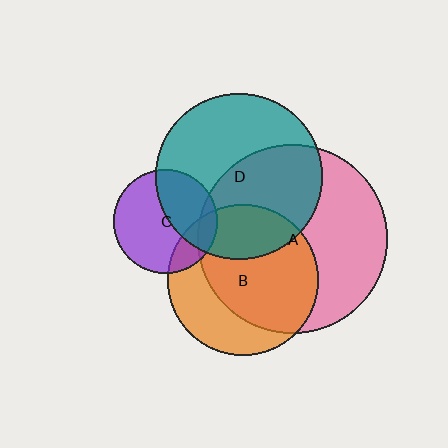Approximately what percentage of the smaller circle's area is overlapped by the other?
Approximately 25%.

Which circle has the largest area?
Circle A (pink).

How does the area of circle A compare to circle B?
Approximately 1.6 times.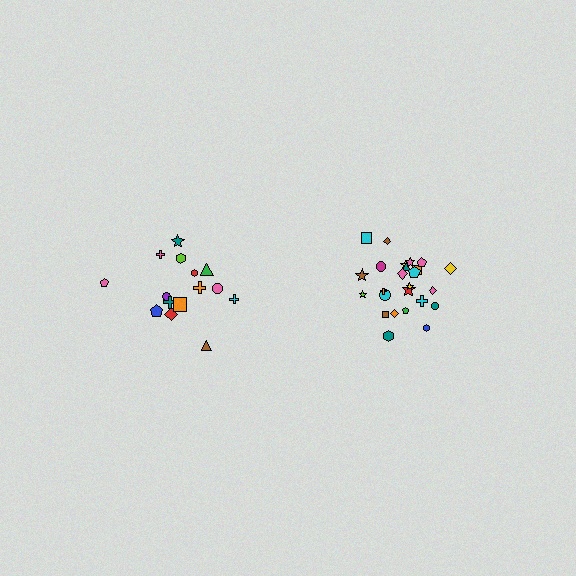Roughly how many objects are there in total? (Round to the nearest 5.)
Roughly 40 objects in total.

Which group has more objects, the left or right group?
The right group.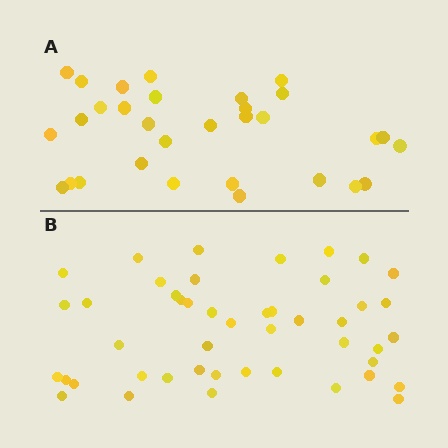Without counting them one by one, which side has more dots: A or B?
Region B (the bottom region) has more dots.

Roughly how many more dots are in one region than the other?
Region B has approximately 15 more dots than region A.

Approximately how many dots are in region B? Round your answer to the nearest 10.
About 50 dots. (The exact count is 46, which rounds to 50.)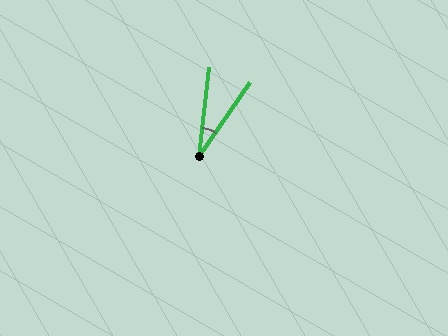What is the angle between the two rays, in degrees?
Approximately 28 degrees.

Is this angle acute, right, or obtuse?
It is acute.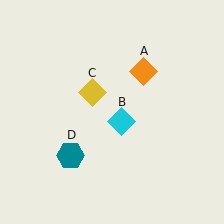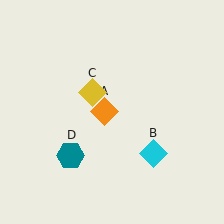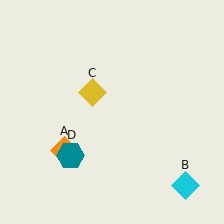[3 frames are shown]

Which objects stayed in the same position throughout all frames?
Yellow diamond (object C) and teal hexagon (object D) remained stationary.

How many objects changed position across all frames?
2 objects changed position: orange diamond (object A), cyan diamond (object B).